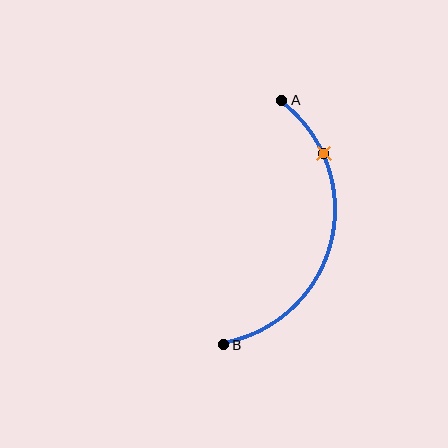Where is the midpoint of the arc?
The arc midpoint is the point on the curve farthest from the straight line joining A and B. It sits to the right of that line.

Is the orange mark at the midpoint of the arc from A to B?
No. The orange mark lies on the arc but is closer to endpoint A. The arc midpoint would be at the point on the curve equidistant along the arc from both A and B.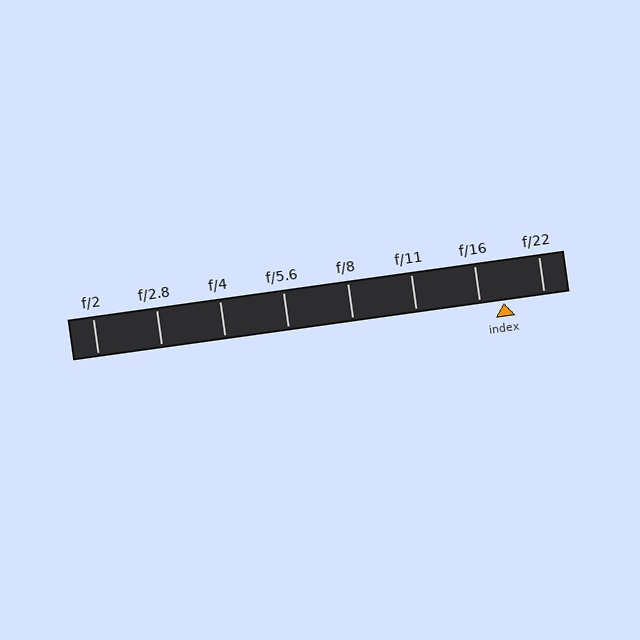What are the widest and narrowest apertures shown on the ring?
The widest aperture shown is f/2 and the narrowest is f/22.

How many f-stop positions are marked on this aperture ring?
There are 8 f-stop positions marked.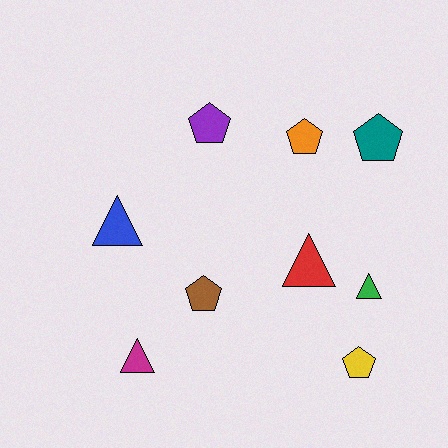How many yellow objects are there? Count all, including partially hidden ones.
There is 1 yellow object.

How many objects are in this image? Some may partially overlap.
There are 9 objects.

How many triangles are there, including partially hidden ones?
There are 4 triangles.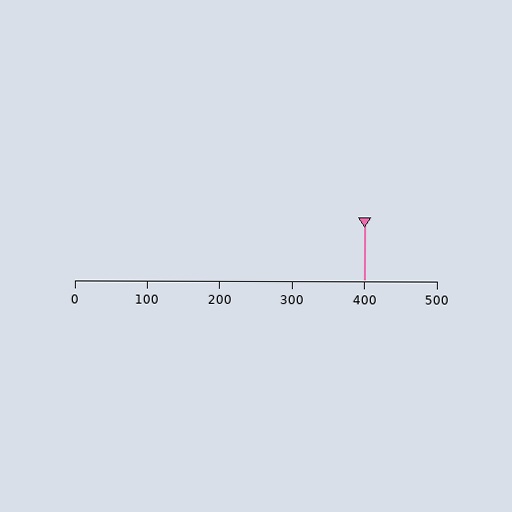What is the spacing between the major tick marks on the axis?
The major ticks are spaced 100 apart.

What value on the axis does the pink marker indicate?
The marker indicates approximately 400.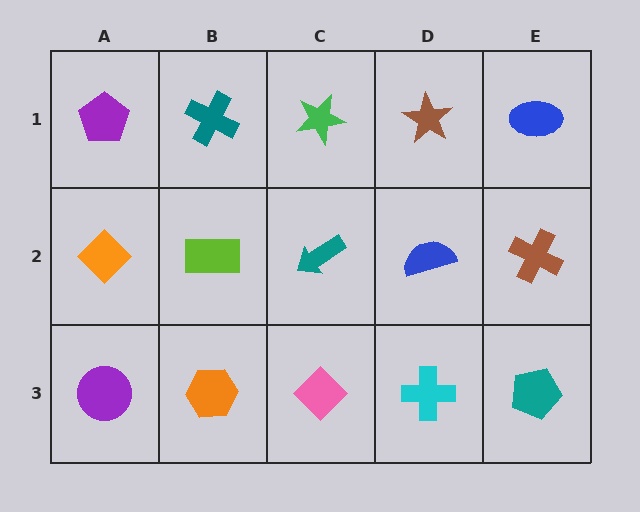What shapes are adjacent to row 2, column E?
A blue ellipse (row 1, column E), a teal pentagon (row 3, column E), a blue semicircle (row 2, column D).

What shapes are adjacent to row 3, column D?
A blue semicircle (row 2, column D), a pink diamond (row 3, column C), a teal pentagon (row 3, column E).